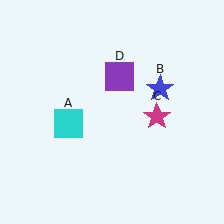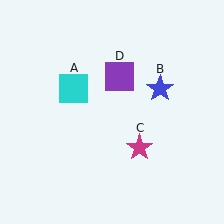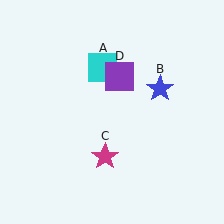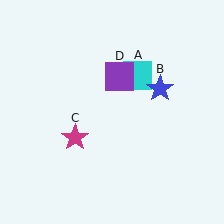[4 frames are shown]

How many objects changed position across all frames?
2 objects changed position: cyan square (object A), magenta star (object C).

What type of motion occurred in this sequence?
The cyan square (object A), magenta star (object C) rotated clockwise around the center of the scene.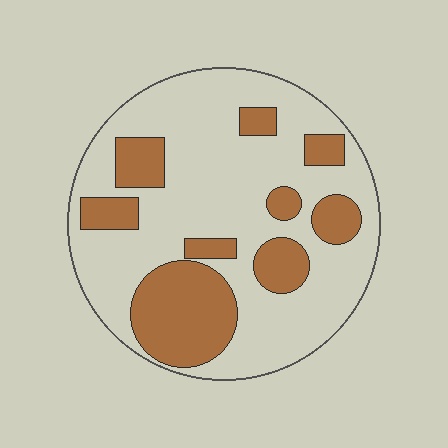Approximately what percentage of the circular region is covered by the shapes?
Approximately 30%.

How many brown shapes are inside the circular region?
9.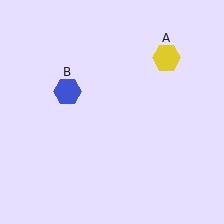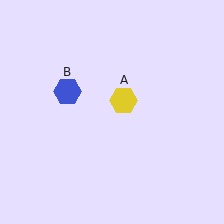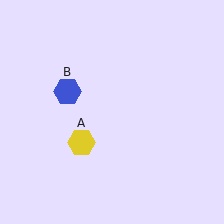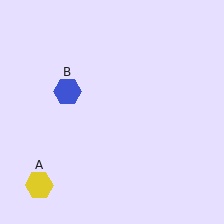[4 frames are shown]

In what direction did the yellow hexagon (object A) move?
The yellow hexagon (object A) moved down and to the left.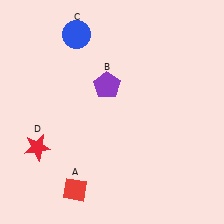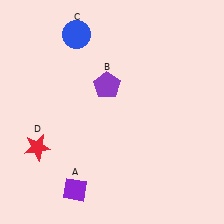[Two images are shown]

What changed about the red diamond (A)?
In Image 1, A is red. In Image 2, it changed to purple.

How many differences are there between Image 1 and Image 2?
There is 1 difference between the two images.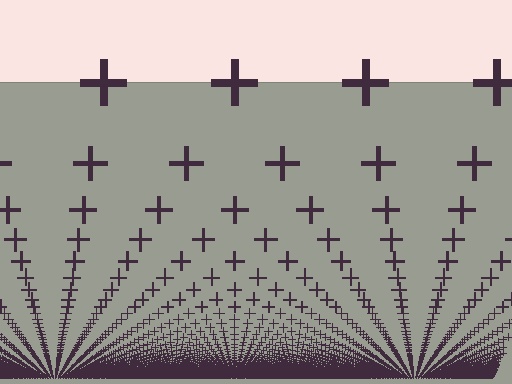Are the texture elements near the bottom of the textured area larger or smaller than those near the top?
Smaller. The gradient is inverted — elements near the bottom are smaller and denser.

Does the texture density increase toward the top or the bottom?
Density increases toward the bottom.